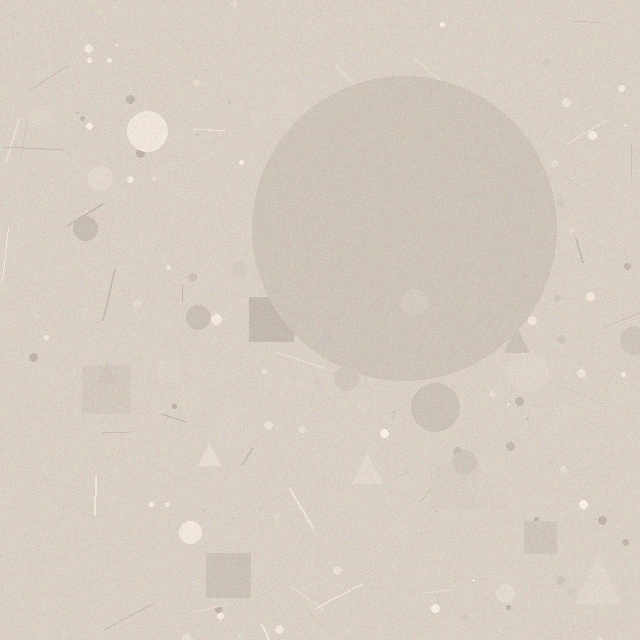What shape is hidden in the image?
A circle is hidden in the image.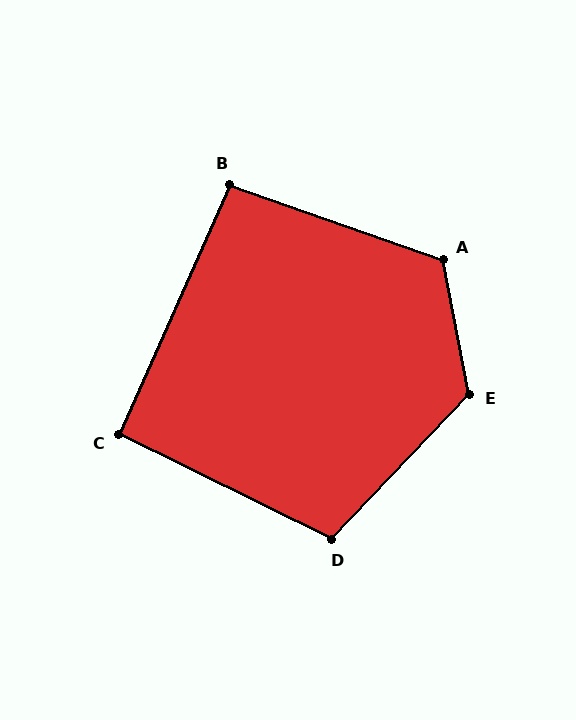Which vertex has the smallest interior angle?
C, at approximately 92 degrees.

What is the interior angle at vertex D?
Approximately 107 degrees (obtuse).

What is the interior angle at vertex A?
Approximately 120 degrees (obtuse).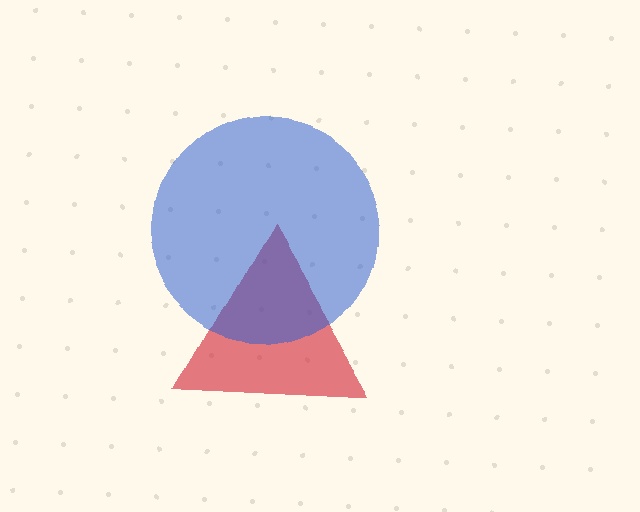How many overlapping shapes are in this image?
There are 2 overlapping shapes in the image.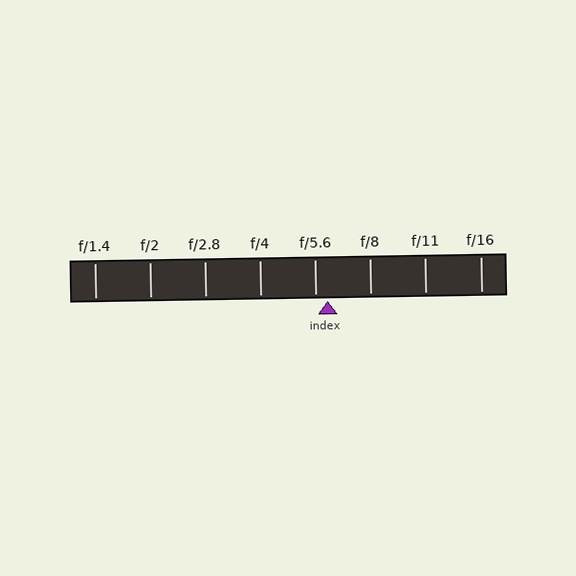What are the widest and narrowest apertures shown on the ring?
The widest aperture shown is f/1.4 and the narrowest is f/16.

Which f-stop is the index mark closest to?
The index mark is closest to f/5.6.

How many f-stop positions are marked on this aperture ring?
There are 8 f-stop positions marked.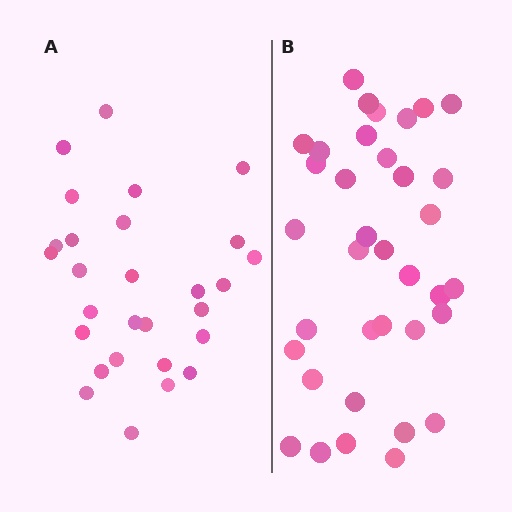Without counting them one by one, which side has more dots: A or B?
Region B (the right region) has more dots.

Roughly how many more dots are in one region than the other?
Region B has roughly 8 or so more dots than region A.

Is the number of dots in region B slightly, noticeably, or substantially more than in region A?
Region B has noticeably more, but not dramatically so. The ratio is roughly 1.3 to 1.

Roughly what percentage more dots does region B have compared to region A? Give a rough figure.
About 30% more.